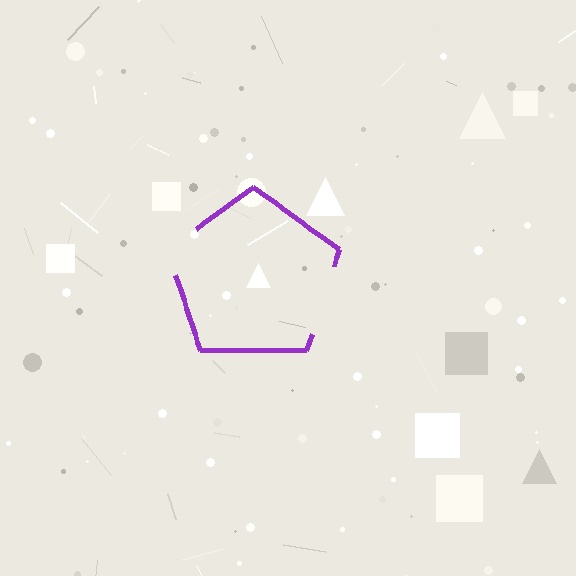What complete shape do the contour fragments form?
The contour fragments form a pentagon.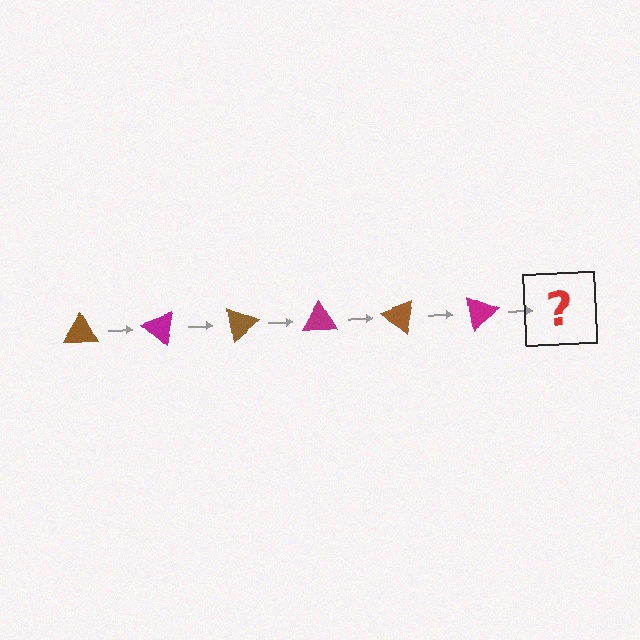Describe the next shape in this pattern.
It should be a brown triangle, rotated 240 degrees from the start.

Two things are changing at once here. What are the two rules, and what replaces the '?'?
The two rules are that it rotates 40 degrees each step and the color cycles through brown and magenta. The '?' should be a brown triangle, rotated 240 degrees from the start.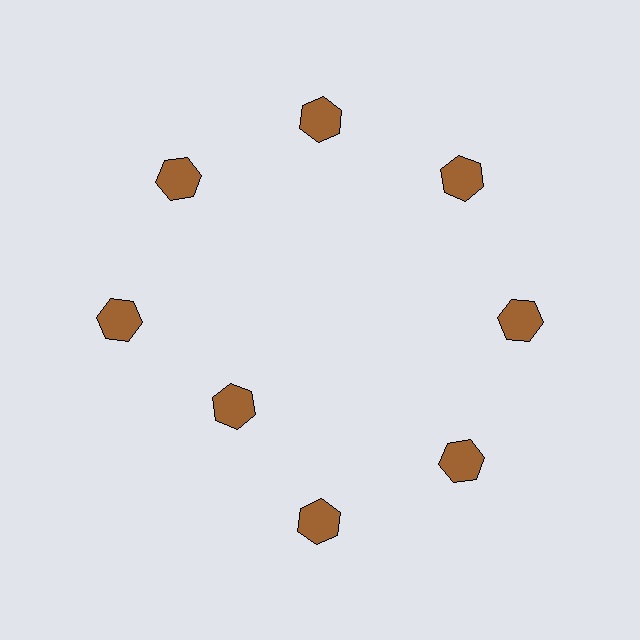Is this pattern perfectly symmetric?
No. The 8 brown hexagons are arranged in a ring, but one element near the 8 o'clock position is pulled inward toward the center, breaking the 8-fold rotational symmetry.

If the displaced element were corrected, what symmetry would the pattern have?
It would have 8-fold rotational symmetry — the pattern would map onto itself every 45 degrees.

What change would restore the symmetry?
The symmetry would be restored by moving it outward, back onto the ring so that all 8 hexagons sit at equal angles and equal distance from the center.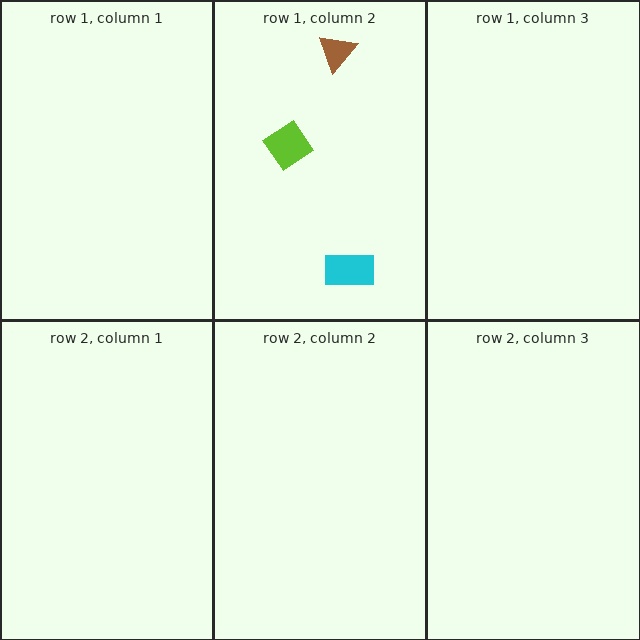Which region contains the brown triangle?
The row 1, column 2 region.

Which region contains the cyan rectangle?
The row 1, column 2 region.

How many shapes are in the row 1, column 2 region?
3.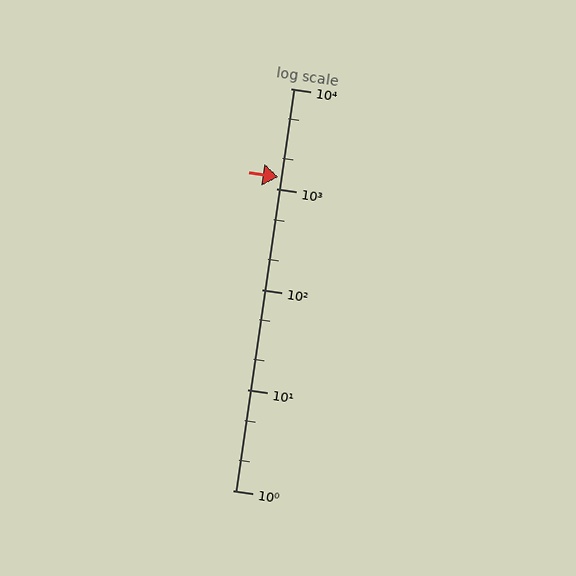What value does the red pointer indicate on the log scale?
The pointer indicates approximately 1300.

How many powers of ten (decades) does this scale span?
The scale spans 4 decades, from 1 to 10000.